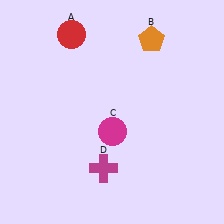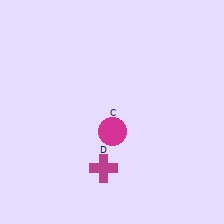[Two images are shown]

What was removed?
The red circle (A), the orange pentagon (B) were removed in Image 2.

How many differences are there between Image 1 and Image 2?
There are 2 differences between the two images.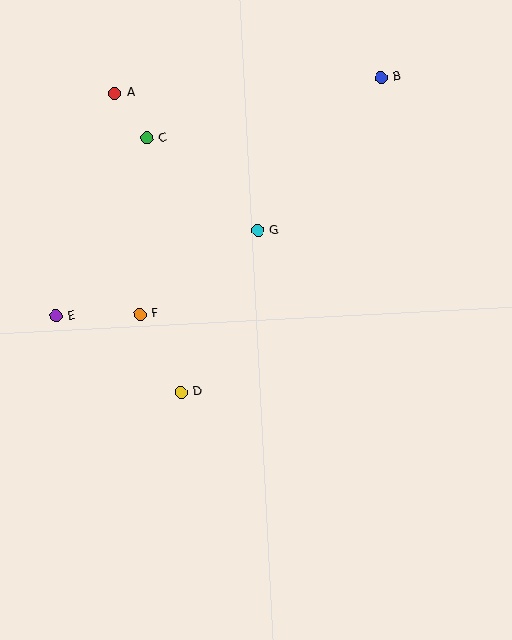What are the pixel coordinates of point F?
Point F is at (140, 314).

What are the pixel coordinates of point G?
Point G is at (258, 231).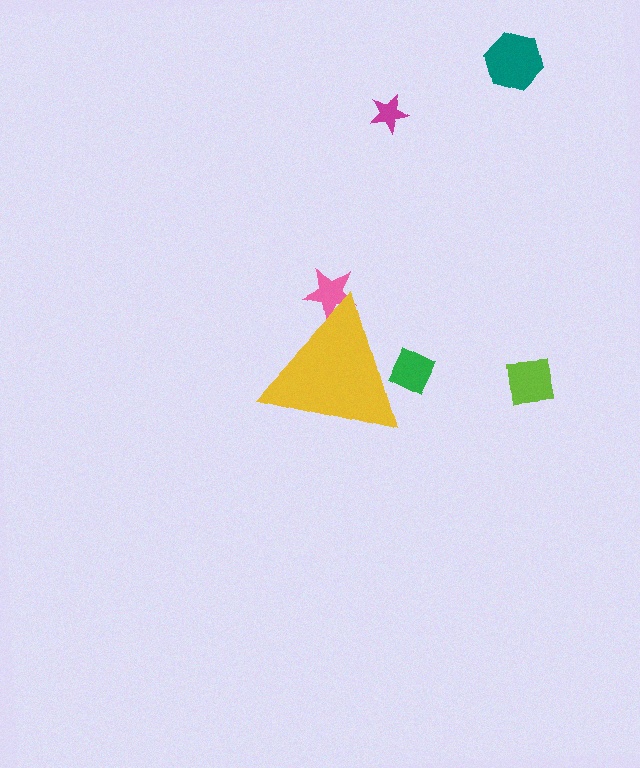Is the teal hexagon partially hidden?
No, the teal hexagon is fully visible.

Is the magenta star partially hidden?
No, the magenta star is fully visible.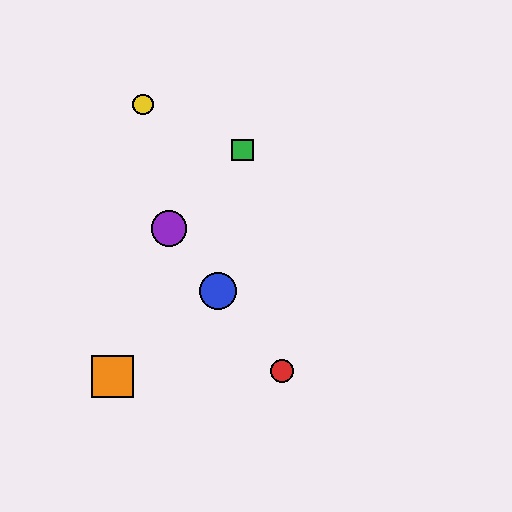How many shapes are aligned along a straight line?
3 shapes (the red circle, the blue circle, the purple circle) are aligned along a straight line.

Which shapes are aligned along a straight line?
The red circle, the blue circle, the purple circle are aligned along a straight line.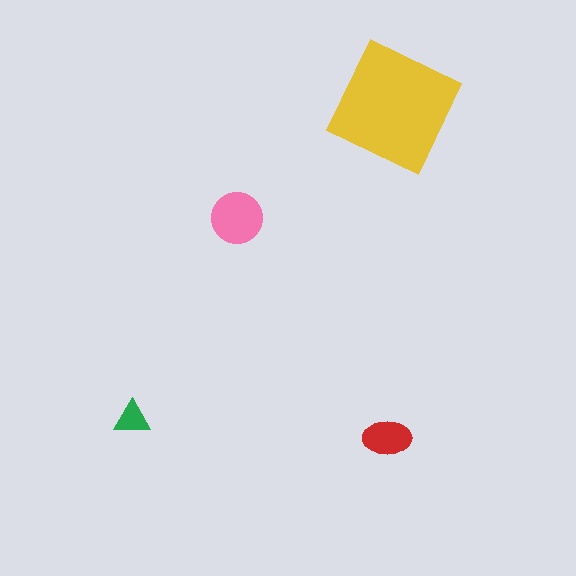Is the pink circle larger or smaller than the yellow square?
Smaller.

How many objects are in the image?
There are 4 objects in the image.